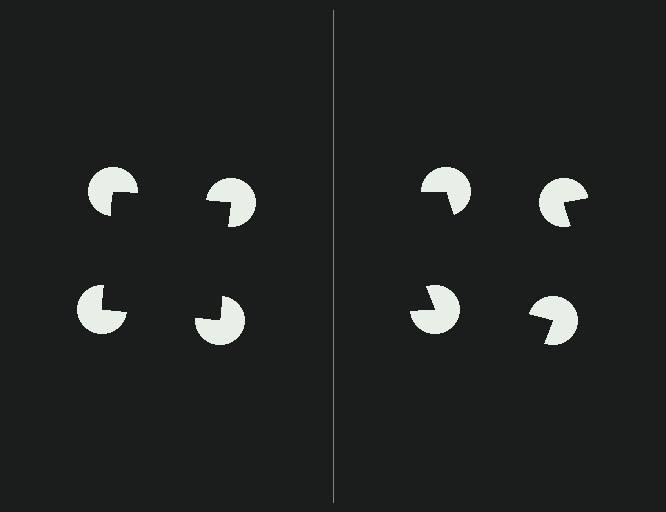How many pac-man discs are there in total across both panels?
8 — 4 on each side.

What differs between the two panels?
The pac-man discs are positioned identically on both sides; only the wedge orientations differ. On the left they align to a square; on the right they are misaligned.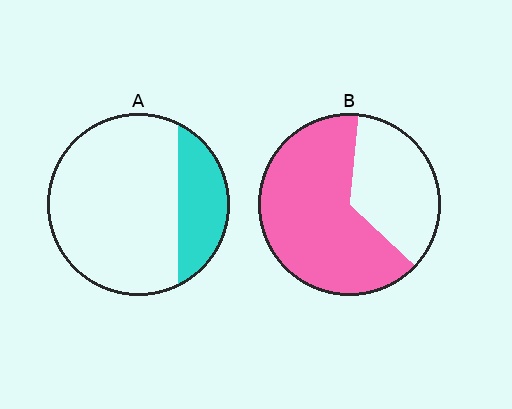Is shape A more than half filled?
No.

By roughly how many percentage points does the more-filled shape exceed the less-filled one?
By roughly 40 percentage points (B over A).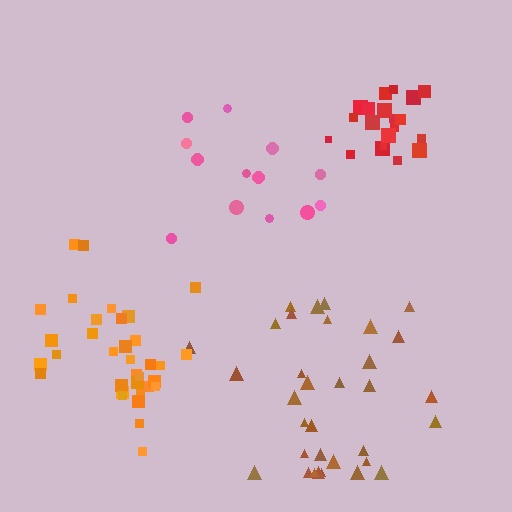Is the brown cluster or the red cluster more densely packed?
Red.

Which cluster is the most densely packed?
Red.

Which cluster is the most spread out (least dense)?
Pink.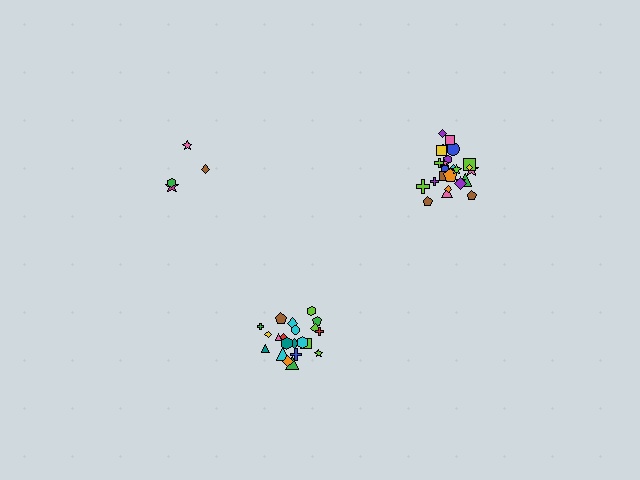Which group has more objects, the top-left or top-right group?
The top-right group.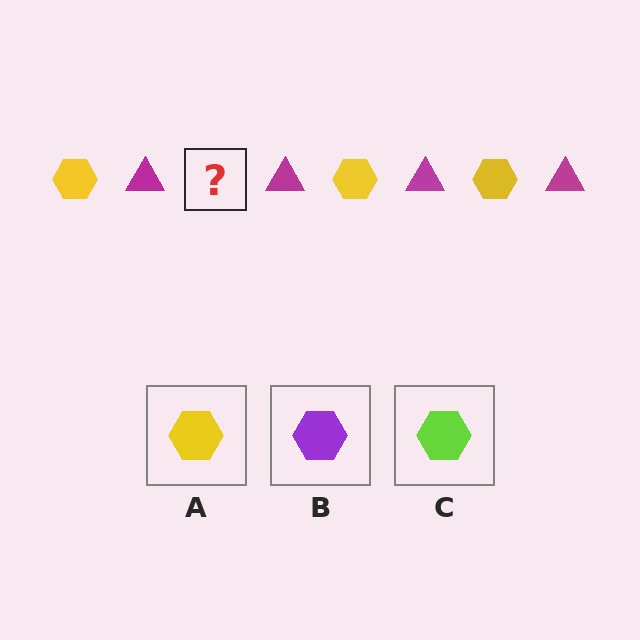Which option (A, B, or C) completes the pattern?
A.